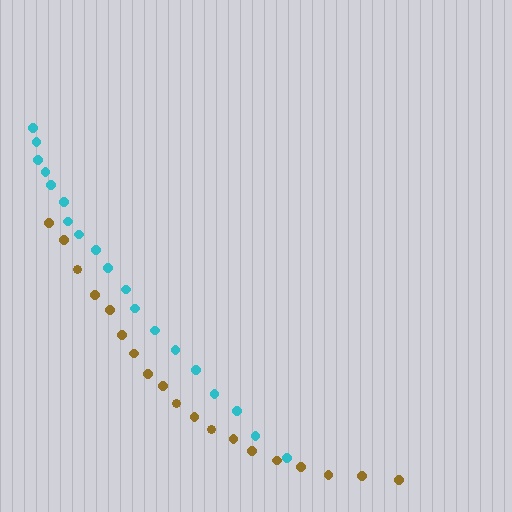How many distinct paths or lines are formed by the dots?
There are 2 distinct paths.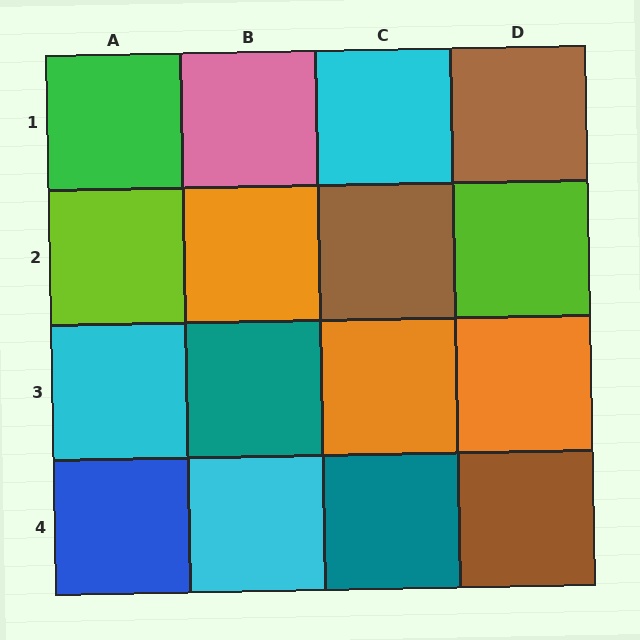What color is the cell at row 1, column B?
Pink.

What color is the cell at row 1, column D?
Brown.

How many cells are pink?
1 cell is pink.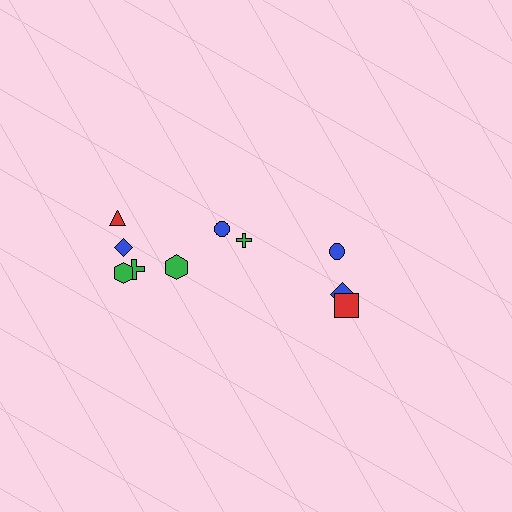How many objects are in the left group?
There are 7 objects.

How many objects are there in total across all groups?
There are 10 objects.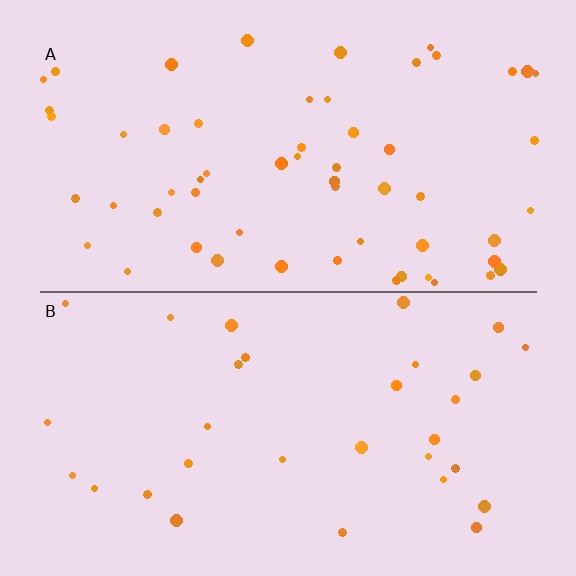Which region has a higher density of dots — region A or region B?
A (the top).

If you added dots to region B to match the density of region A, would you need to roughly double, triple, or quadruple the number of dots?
Approximately double.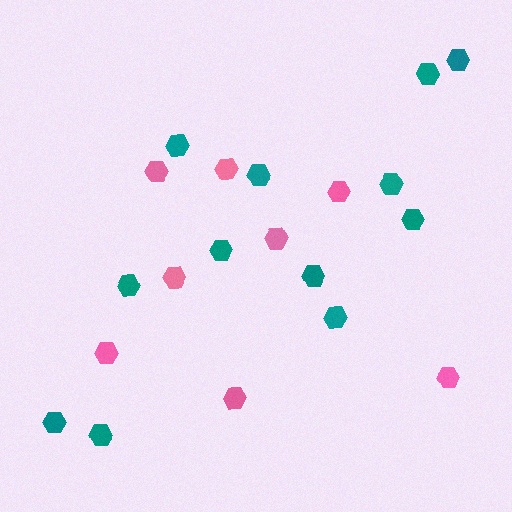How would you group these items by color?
There are 2 groups: one group of pink hexagons (8) and one group of teal hexagons (12).